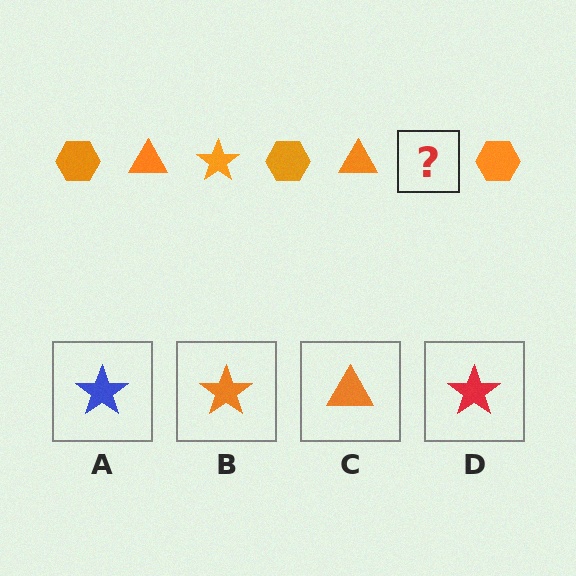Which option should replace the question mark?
Option B.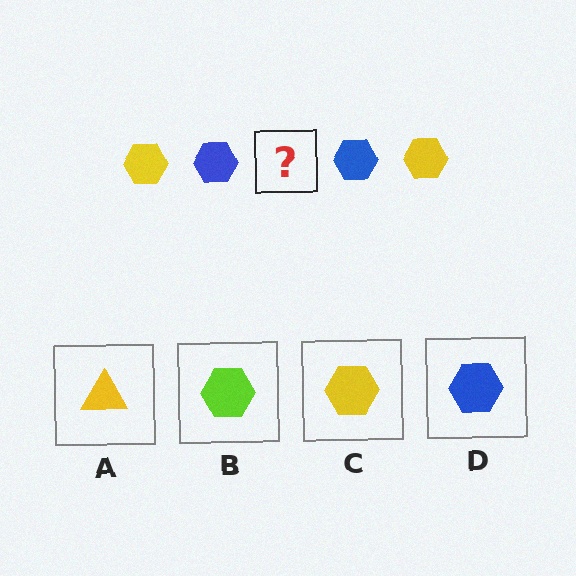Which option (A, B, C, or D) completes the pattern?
C.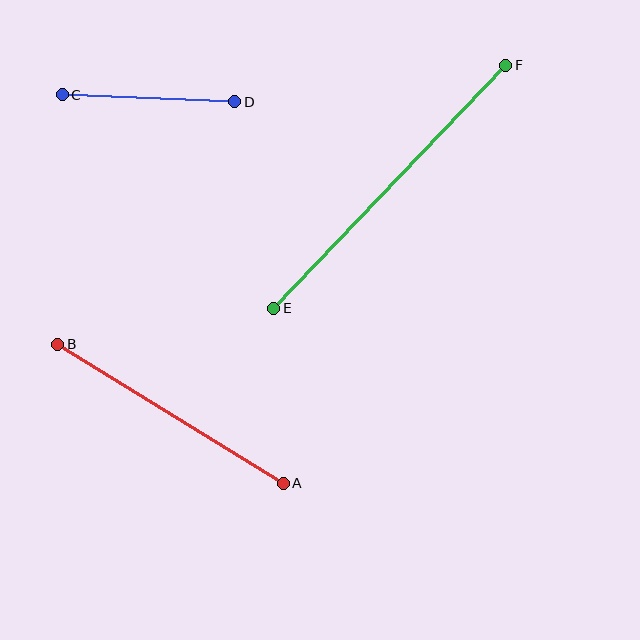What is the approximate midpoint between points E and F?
The midpoint is at approximately (390, 187) pixels.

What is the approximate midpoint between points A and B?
The midpoint is at approximately (170, 414) pixels.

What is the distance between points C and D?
The distance is approximately 173 pixels.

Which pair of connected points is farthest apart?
Points E and F are farthest apart.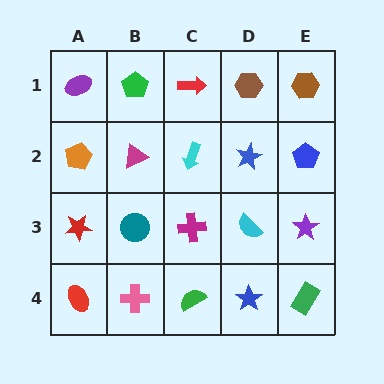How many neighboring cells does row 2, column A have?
3.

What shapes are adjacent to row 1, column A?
An orange pentagon (row 2, column A), a green pentagon (row 1, column B).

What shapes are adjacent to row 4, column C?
A magenta cross (row 3, column C), a pink cross (row 4, column B), a blue star (row 4, column D).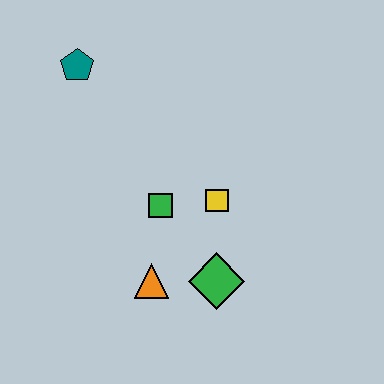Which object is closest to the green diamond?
The orange triangle is closest to the green diamond.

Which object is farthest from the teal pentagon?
The green diamond is farthest from the teal pentagon.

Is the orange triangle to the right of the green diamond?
No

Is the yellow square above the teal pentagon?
No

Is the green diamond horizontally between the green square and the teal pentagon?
No